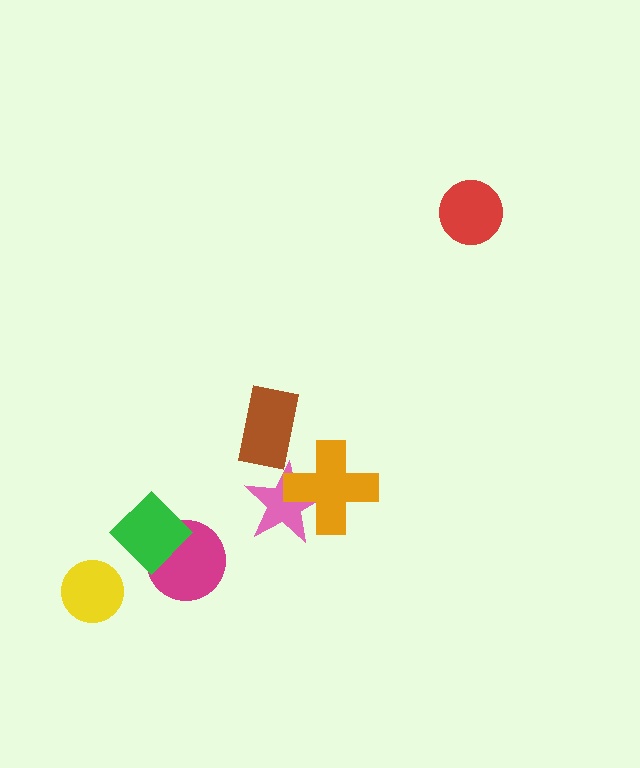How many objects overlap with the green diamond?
1 object overlaps with the green diamond.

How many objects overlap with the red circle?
0 objects overlap with the red circle.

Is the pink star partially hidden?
Yes, it is partially covered by another shape.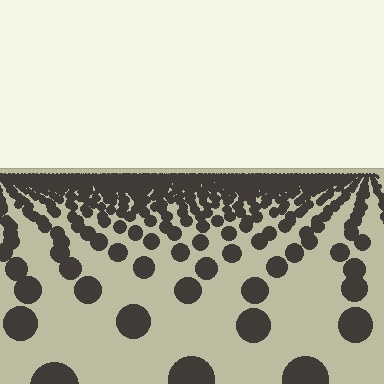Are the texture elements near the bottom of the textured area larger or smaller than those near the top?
Larger. Near the bottom, elements are closer to the viewer and appear at a bigger on-screen size.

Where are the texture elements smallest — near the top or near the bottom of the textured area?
Near the top.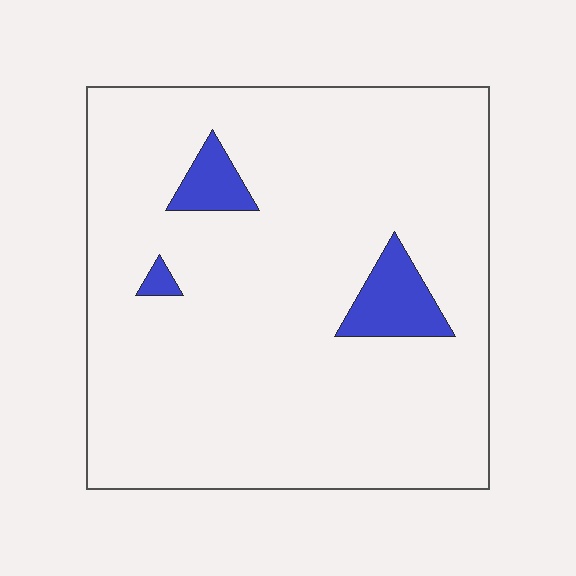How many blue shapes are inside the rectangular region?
3.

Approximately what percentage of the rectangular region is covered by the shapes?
Approximately 5%.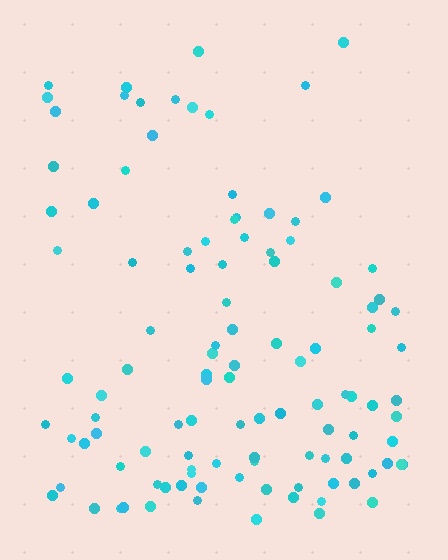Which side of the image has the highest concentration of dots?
The bottom.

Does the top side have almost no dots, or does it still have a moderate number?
Still a moderate number, just noticeably fewer than the bottom.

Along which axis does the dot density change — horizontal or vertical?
Vertical.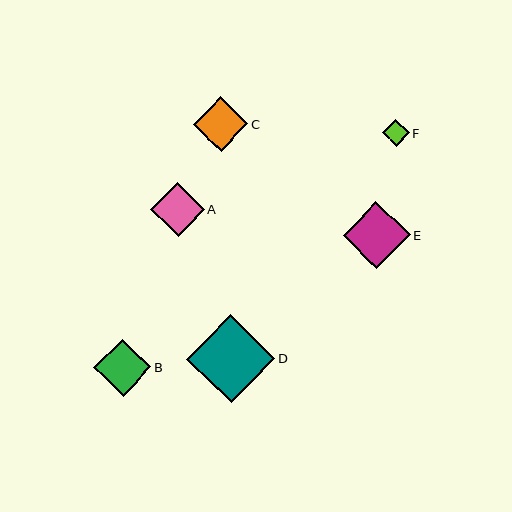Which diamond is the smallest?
Diamond F is the smallest with a size of approximately 27 pixels.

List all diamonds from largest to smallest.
From largest to smallest: D, E, B, C, A, F.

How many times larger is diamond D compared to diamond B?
Diamond D is approximately 1.5 times the size of diamond B.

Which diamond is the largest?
Diamond D is the largest with a size of approximately 88 pixels.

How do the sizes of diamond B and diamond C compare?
Diamond B and diamond C are approximately the same size.